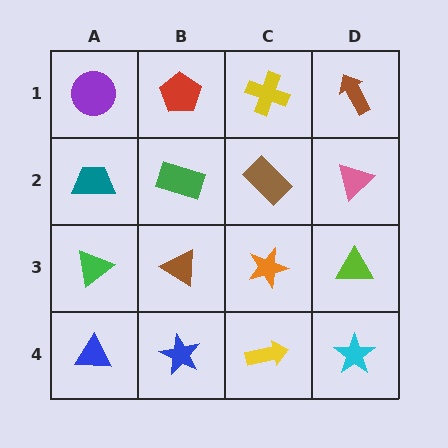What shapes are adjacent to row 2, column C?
A yellow cross (row 1, column C), an orange star (row 3, column C), a green rectangle (row 2, column B), a pink triangle (row 2, column D).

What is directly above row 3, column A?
A teal trapezoid.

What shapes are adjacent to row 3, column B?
A green rectangle (row 2, column B), a blue star (row 4, column B), a green triangle (row 3, column A), an orange star (row 3, column C).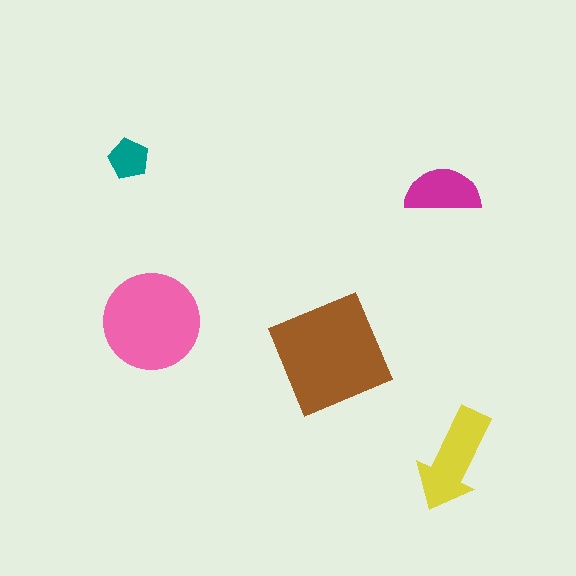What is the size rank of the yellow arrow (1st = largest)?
3rd.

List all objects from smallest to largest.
The teal pentagon, the magenta semicircle, the yellow arrow, the pink circle, the brown square.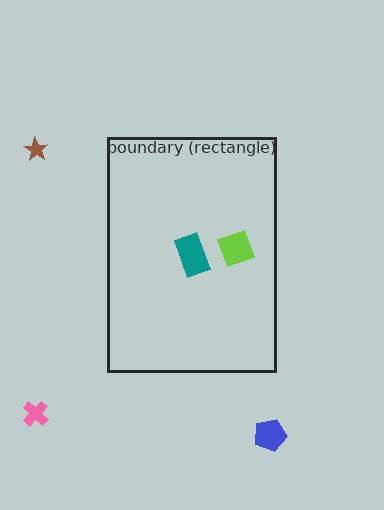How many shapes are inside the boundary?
2 inside, 3 outside.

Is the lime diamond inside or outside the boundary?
Inside.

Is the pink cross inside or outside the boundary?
Outside.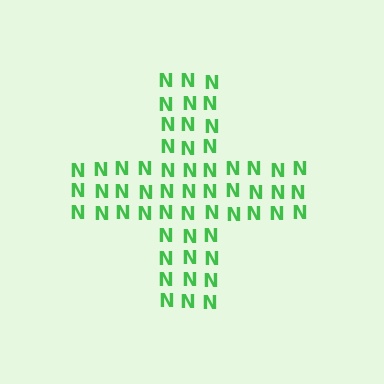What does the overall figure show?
The overall figure shows a cross.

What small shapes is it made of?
It is made of small letter N's.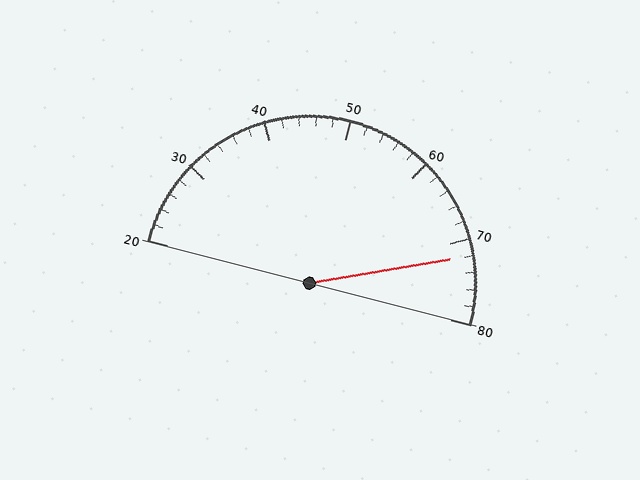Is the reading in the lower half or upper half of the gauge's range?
The reading is in the upper half of the range (20 to 80).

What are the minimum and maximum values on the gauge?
The gauge ranges from 20 to 80.